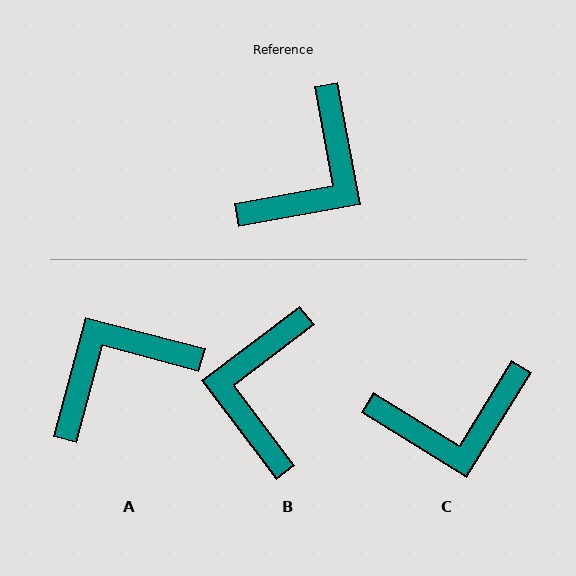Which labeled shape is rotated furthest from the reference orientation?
A, about 155 degrees away.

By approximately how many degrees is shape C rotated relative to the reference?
Approximately 42 degrees clockwise.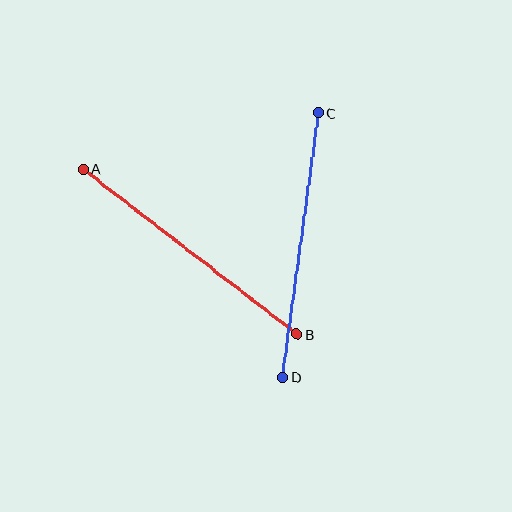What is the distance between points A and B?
The distance is approximately 270 pixels.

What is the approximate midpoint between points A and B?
The midpoint is at approximately (190, 252) pixels.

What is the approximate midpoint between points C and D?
The midpoint is at approximately (300, 245) pixels.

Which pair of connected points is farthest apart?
Points A and B are farthest apart.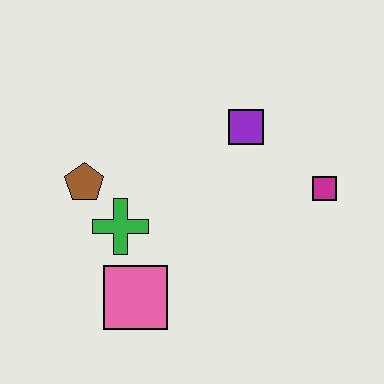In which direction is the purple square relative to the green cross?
The purple square is to the right of the green cross.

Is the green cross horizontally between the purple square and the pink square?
No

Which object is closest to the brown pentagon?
The green cross is closest to the brown pentagon.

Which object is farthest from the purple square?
The pink square is farthest from the purple square.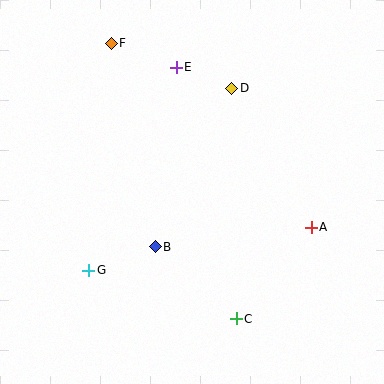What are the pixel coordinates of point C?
Point C is at (236, 319).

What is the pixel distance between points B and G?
The distance between B and G is 70 pixels.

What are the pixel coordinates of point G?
Point G is at (89, 270).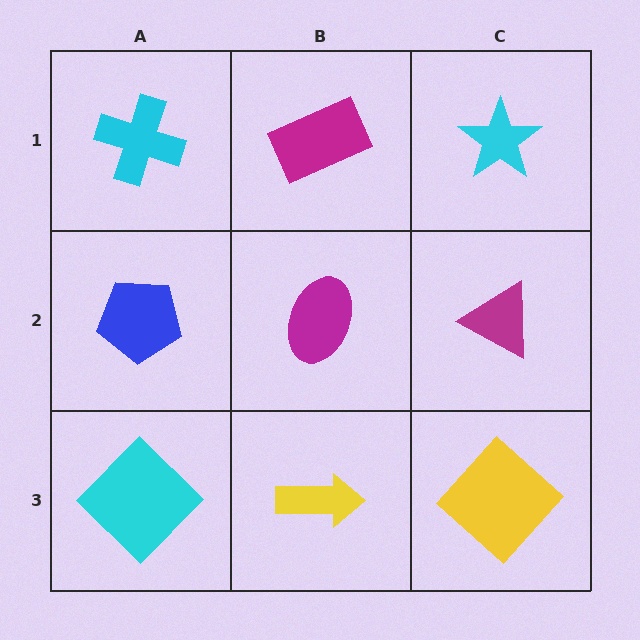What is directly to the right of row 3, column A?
A yellow arrow.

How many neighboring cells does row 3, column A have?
2.